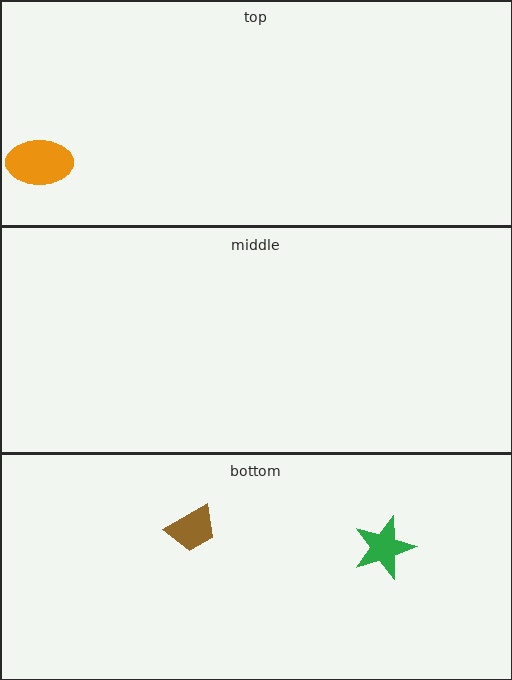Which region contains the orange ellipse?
The top region.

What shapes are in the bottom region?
The brown trapezoid, the green star.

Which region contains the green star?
The bottom region.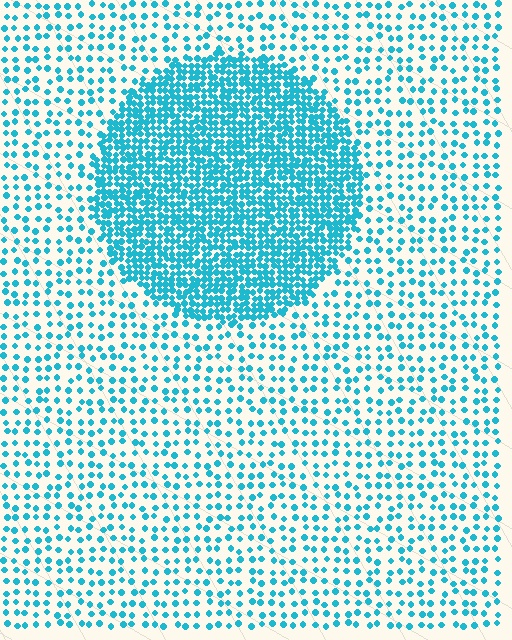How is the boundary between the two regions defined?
The boundary is defined by a change in element density (approximately 2.9x ratio). All elements are the same color, size, and shape.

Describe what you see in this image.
The image contains small cyan elements arranged at two different densities. A circle-shaped region is visible where the elements are more densely packed than the surrounding area.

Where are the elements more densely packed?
The elements are more densely packed inside the circle boundary.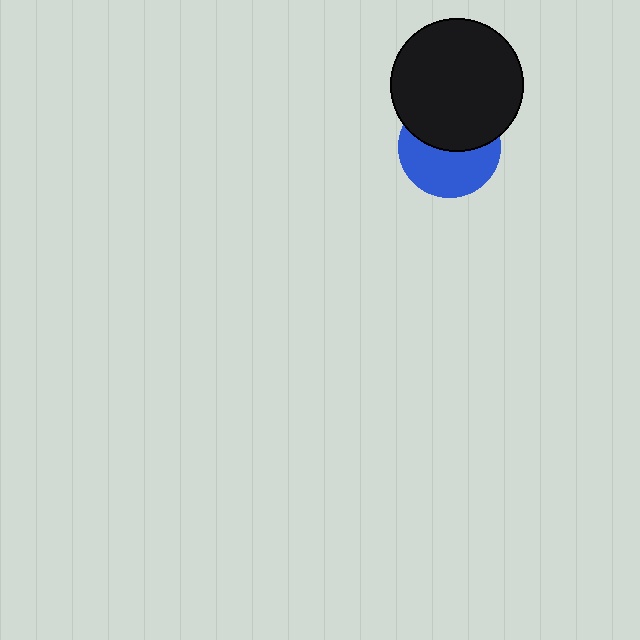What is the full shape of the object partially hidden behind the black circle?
The partially hidden object is a blue circle.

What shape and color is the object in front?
The object in front is a black circle.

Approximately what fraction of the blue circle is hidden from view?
Roughly 47% of the blue circle is hidden behind the black circle.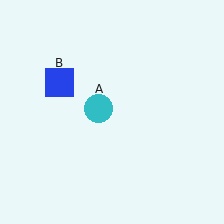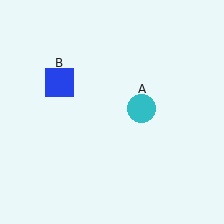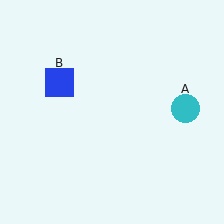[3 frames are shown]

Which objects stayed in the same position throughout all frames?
Blue square (object B) remained stationary.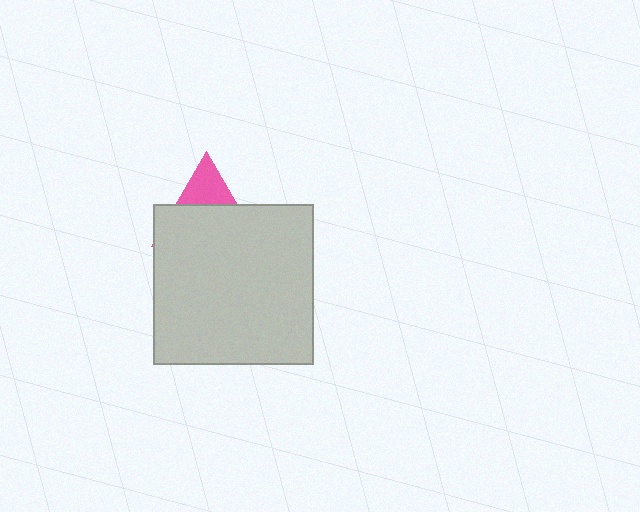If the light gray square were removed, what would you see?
You would see the complete pink triangle.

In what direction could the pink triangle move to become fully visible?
The pink triangle could move up. That would shift it out from behind the light gray square entirely.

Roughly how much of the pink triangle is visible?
A small part of it is visible (roughly 30%).